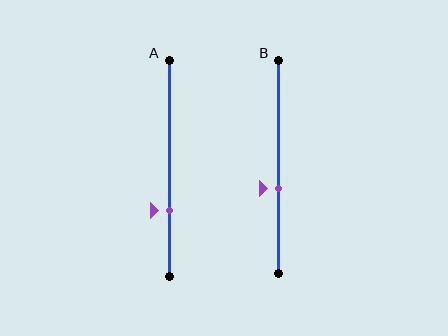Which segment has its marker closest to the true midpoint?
Segment B has its marker closest to the true midpoint.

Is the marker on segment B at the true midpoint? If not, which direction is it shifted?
No, the marker on segment B is shifted downward by about 10% of the segment length.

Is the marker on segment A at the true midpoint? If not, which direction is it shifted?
No, the marker on segment A is shifted downward by about 20% of the segment length.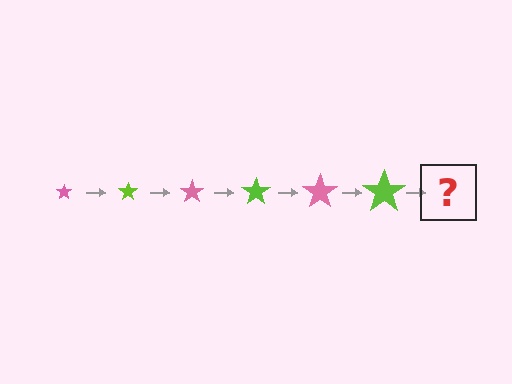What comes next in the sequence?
The next element should be a pink star, larger than the previous one.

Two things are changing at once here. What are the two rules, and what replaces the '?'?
The two rules are that the star grows larger each step and the color cycles through pink and lime. The '?' should be a pink star, larger than the previous one.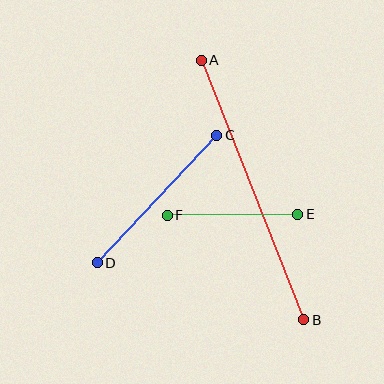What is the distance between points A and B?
The distance is approximately 279 pixels.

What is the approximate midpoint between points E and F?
The midpoint is at approximately (232, 215) pixels.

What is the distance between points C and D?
The distance is approximately 175 pixels.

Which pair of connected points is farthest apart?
Points A and B are farthest apart.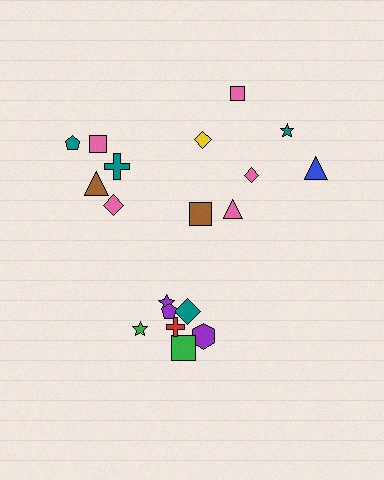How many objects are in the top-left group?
There are 5 objects.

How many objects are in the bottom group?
There are 7 objects.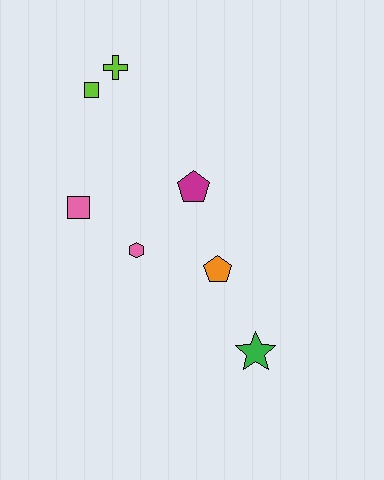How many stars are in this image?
There is 1 star.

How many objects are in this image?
There are 7 objects.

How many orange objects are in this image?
There is 1 orange object.